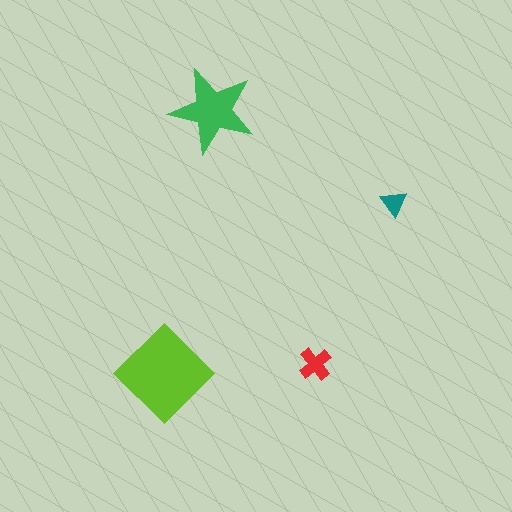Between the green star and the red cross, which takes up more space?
The green star.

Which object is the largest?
The lime diamond.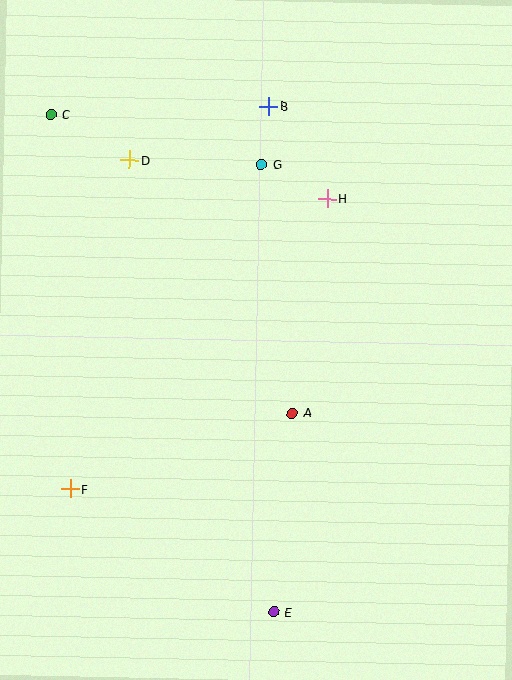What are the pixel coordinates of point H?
Point H is at (327, 199).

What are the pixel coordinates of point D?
Point D is at (129, 160).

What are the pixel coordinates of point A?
Point A is at (292, 413).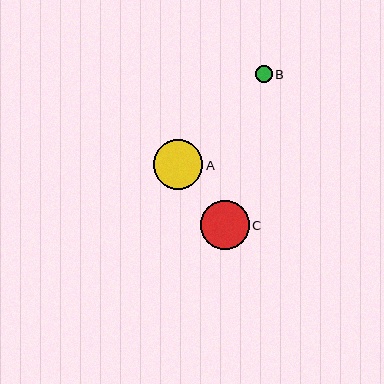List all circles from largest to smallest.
From largest to smallest: A, C, B.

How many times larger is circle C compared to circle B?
Circle C is approximately 2.9 times the size of circle B.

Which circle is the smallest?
Circle B is the smallest with a size of approximately 17 pixels.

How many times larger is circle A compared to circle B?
Circle A is approximately 2.9 times the size of circle B.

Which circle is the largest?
Circle A is the largest with a size of approximately 50 pixels.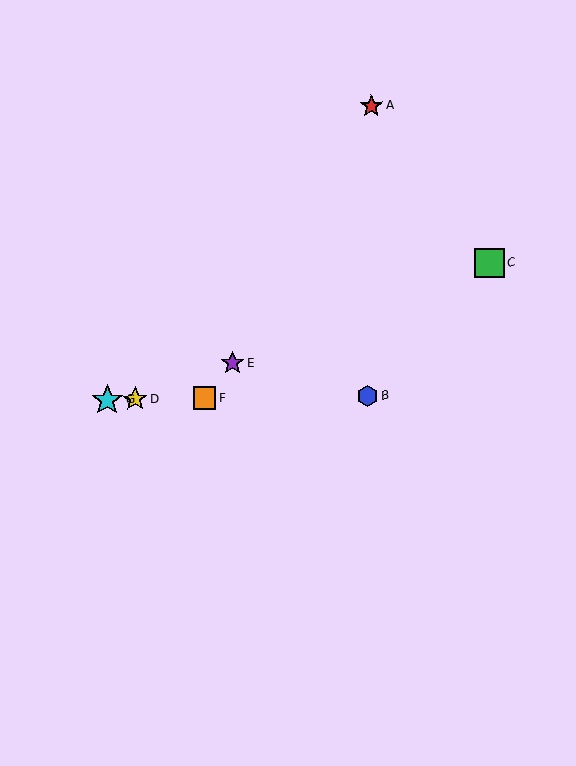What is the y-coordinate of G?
Object G is at y≈400.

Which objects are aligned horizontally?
Objects B, D, F, G are aligned horizontally.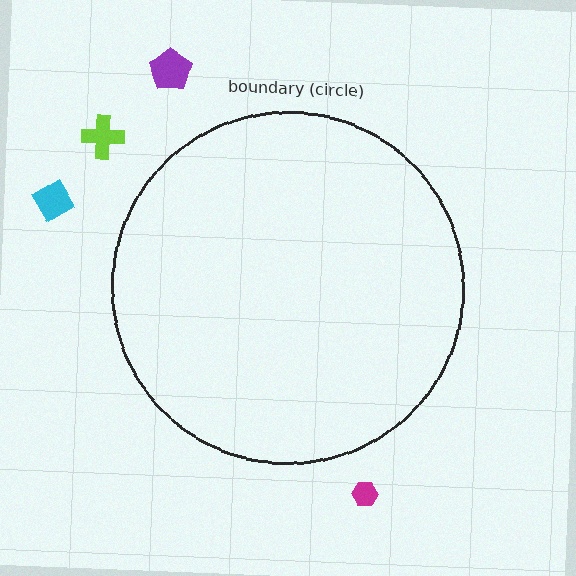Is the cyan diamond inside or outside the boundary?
Outside.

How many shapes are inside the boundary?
0 inside, 4 outside.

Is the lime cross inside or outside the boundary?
Outside.